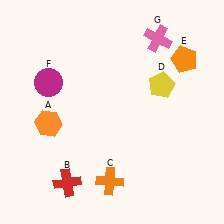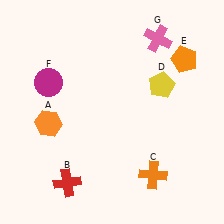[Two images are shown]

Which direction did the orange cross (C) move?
The orange cross (C) moved right.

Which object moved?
The orange cross (C) moved right.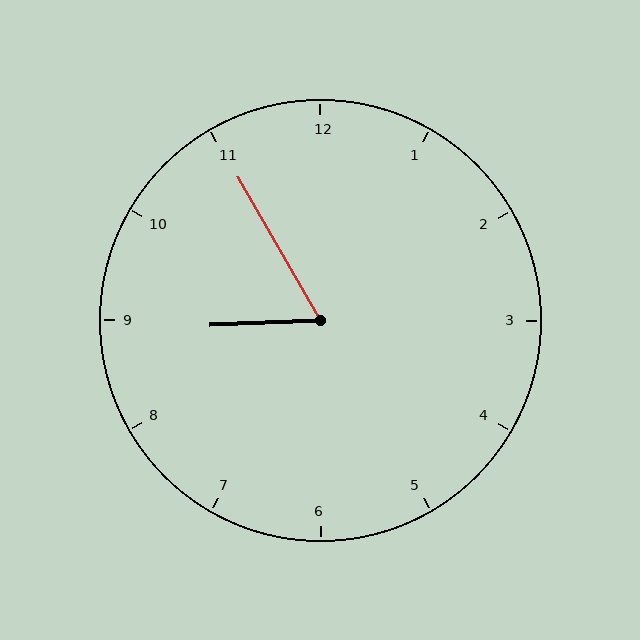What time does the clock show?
8:55.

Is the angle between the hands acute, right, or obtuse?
It is acute.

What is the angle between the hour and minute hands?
Approximately 62 degrees.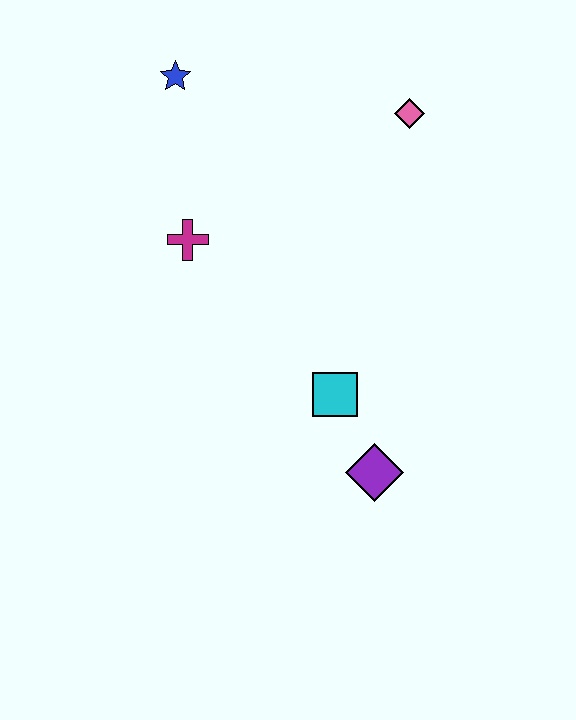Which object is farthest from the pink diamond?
The purple diamond is farthest from the pink diamond.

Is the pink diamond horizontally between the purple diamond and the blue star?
No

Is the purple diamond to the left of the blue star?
No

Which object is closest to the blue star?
The magenta cross is closest to the blue star.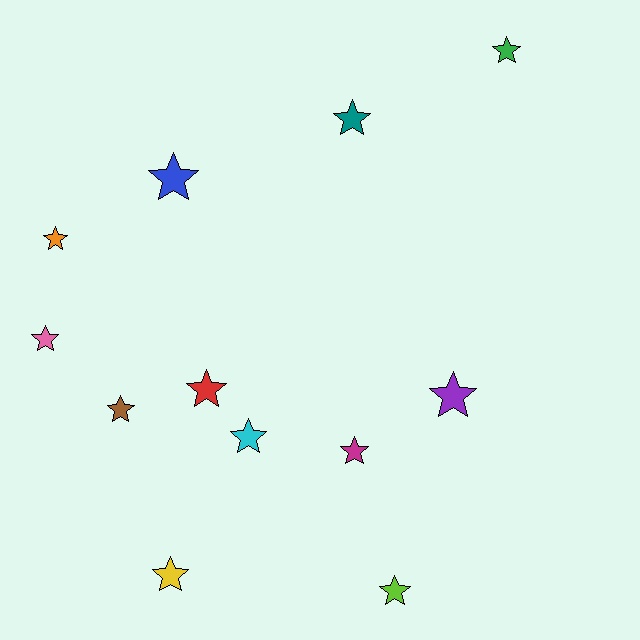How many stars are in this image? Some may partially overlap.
There are 12 stars.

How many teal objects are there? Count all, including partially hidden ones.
There is 1 teal object.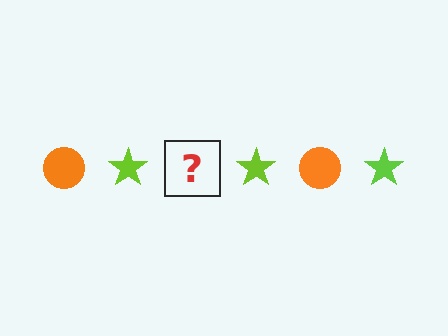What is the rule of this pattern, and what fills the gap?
The rule is that the pattern alternates between orange circle and lime star. The gap should be filled with an orange circle.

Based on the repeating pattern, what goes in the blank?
The blank should be an orange circle.